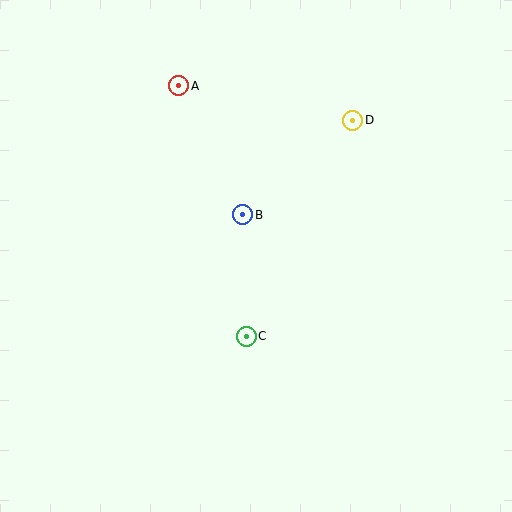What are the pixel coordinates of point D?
Point D is at (353, 120).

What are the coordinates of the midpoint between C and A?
The midpoint between C and A is at (212, 211).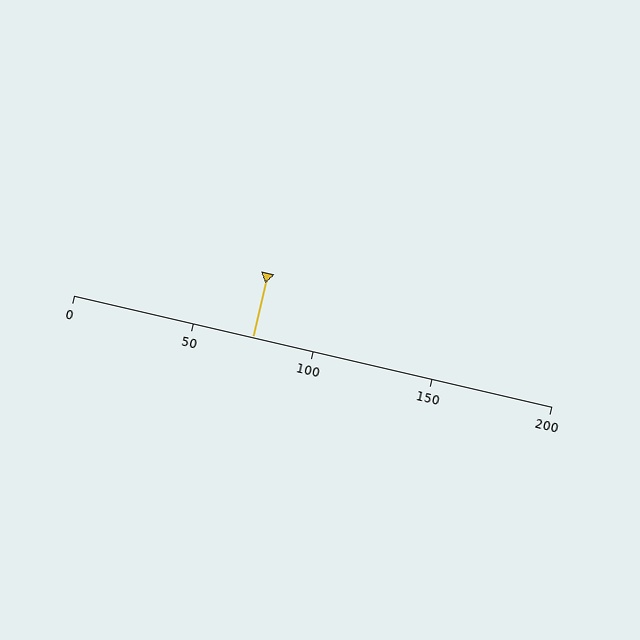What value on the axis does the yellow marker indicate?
The marker indicates approximately 75.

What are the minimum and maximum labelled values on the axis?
The axis runs from 0 to 200.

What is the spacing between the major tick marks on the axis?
The major ticks are spaced 50 apart.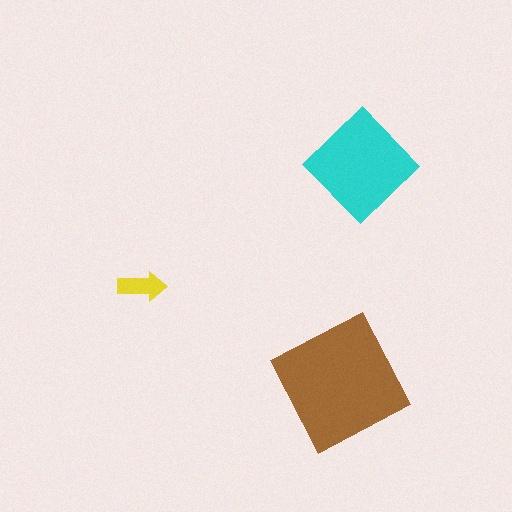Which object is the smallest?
The yellow arrow.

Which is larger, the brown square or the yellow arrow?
The brown square.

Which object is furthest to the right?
The cyan diamond is rightmost.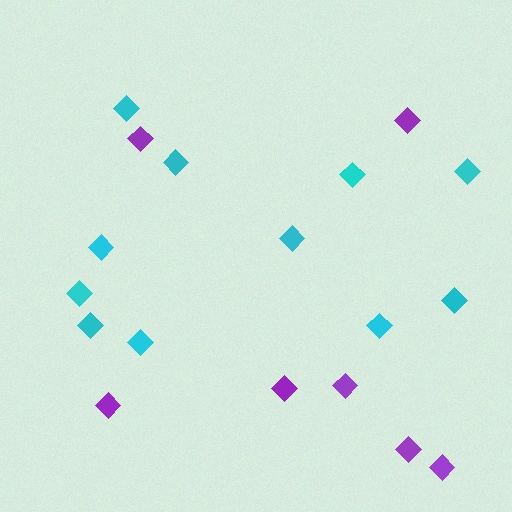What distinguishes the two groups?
There are 2 groups: one group of cyan diamonds (11) and one group of purple diamonds (7).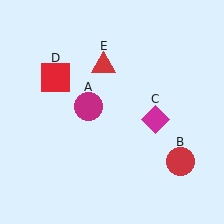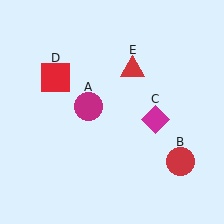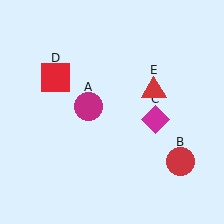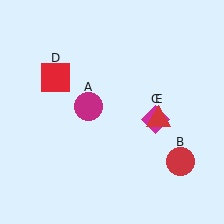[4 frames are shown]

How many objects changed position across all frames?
1 object changed position: red triangle (object E).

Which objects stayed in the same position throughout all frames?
Magenta circle (object A) and red circle (object B) and magenta diamond (object C) and red square (object D) remained stationary.